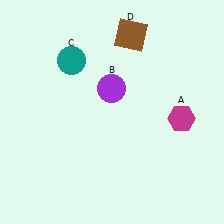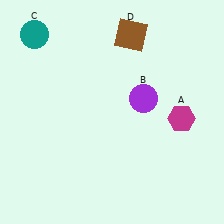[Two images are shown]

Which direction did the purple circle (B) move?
The purple circle (B) moved right.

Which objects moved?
The objects that moved are: the purple circle (B), the teal circle (C).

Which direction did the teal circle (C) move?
The teal circle (C) moved left.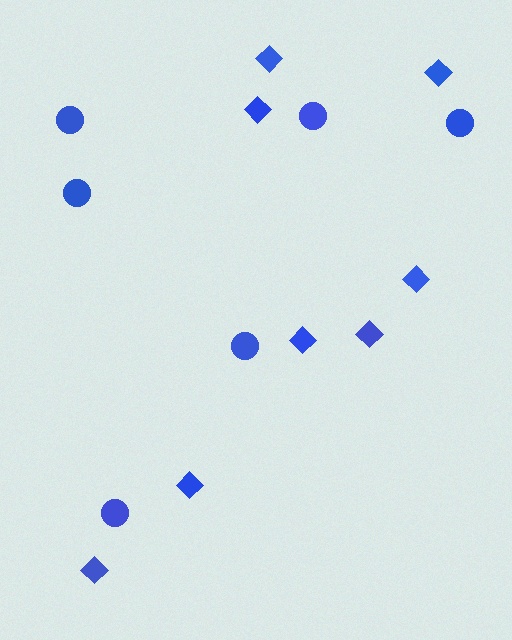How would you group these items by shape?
There are 2 groups: one group of diamonds (8) and one group of circles (6).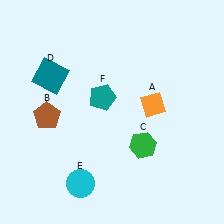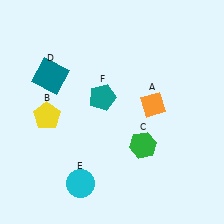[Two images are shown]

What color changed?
The pentagon (B) changed from brown in Image 1 to yellow in Image 2.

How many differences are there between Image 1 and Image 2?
There is 1 difference between the two images.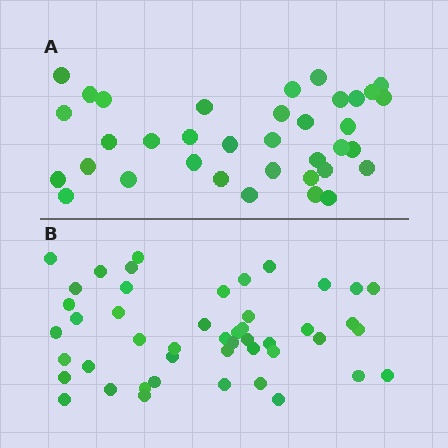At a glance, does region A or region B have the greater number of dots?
Region B (the bottom region) has more dots.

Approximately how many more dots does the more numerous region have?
Region B has roughly 12 or so more dots than region A.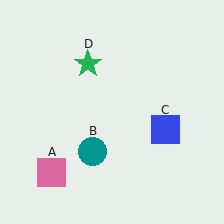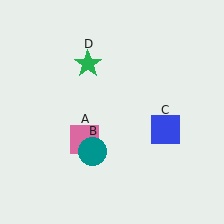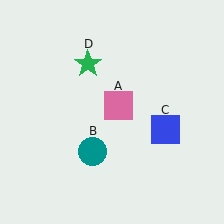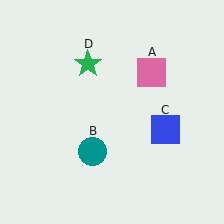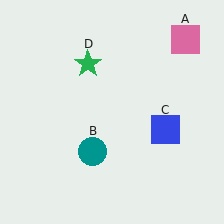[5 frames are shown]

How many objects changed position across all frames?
1 object changed position: pink square (object A).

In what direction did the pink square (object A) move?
The pink square (object A) moved up and to the right.